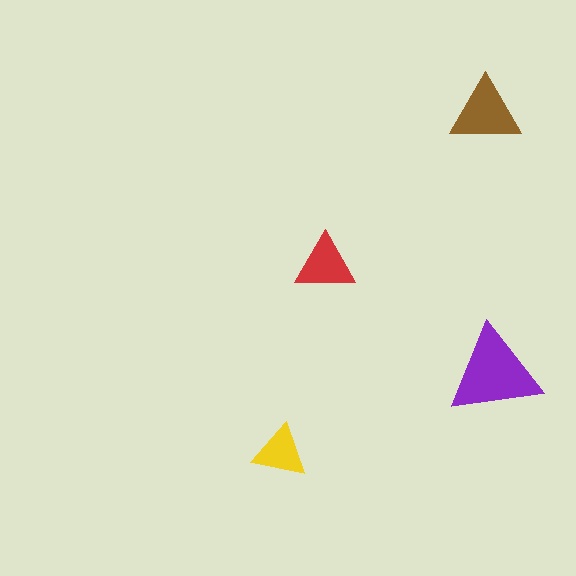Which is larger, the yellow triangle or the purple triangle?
The purple one.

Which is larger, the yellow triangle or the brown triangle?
The brown one.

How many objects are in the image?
There are 4 objects in the image.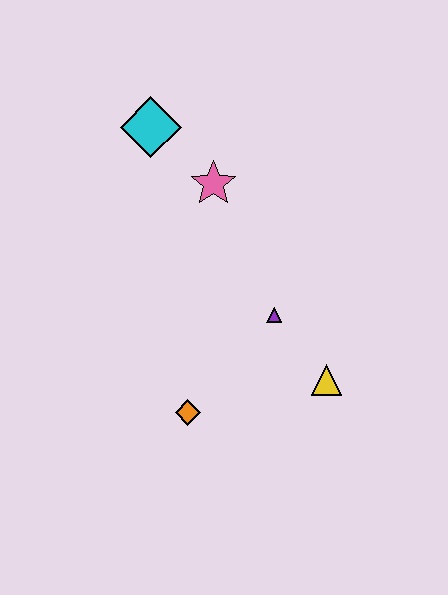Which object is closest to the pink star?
The cyan diamond is closest to the pink star.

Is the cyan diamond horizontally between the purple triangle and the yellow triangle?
No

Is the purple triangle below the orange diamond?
No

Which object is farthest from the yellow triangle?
The cyan diamond is farthest from the yellow triangle.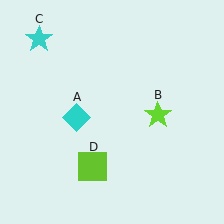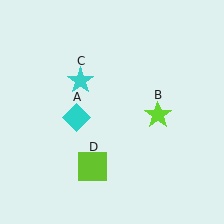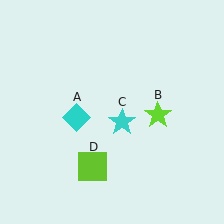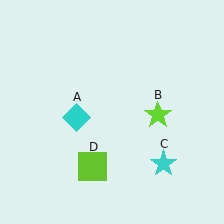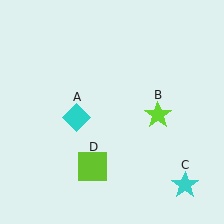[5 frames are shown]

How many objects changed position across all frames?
1 object changed position: cyan star (object C).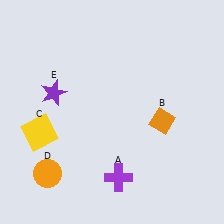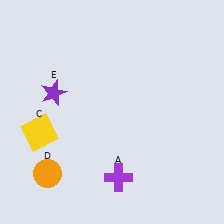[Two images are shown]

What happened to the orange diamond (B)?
The orange diamond (B) was removed in Image 2. It was in the bottom-right area of Image 1.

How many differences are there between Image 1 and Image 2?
There is 1 difference between the two images.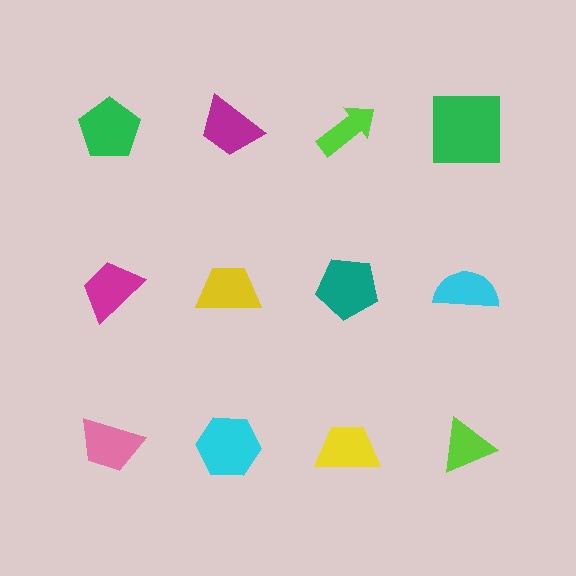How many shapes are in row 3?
4 shapes.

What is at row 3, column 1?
A pink trapezoid.